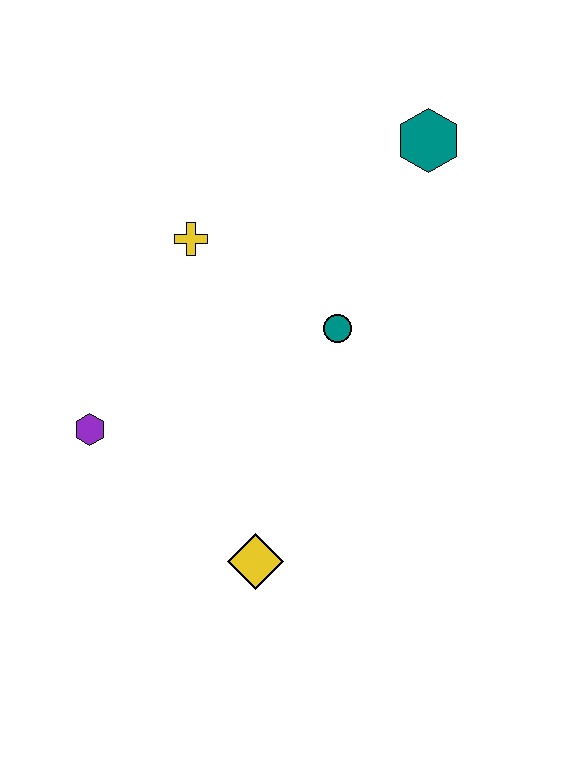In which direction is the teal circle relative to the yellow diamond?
The teal circle is above the yellow diamond.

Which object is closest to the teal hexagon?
The teal circle is closest to the teal hexagon.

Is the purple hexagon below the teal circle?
Yes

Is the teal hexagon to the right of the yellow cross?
Yes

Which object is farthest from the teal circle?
The purple hexagon is farthest from the teal circle.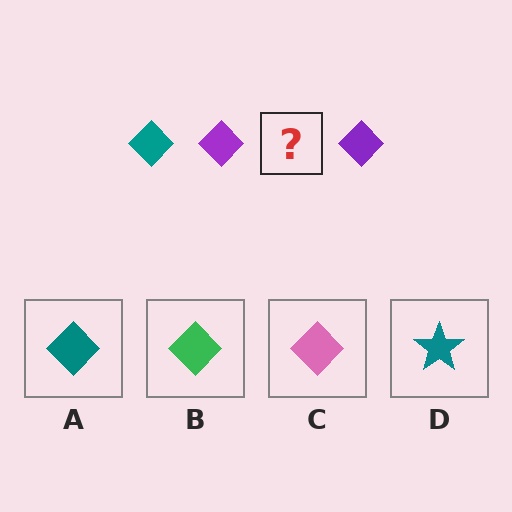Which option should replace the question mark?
Option A.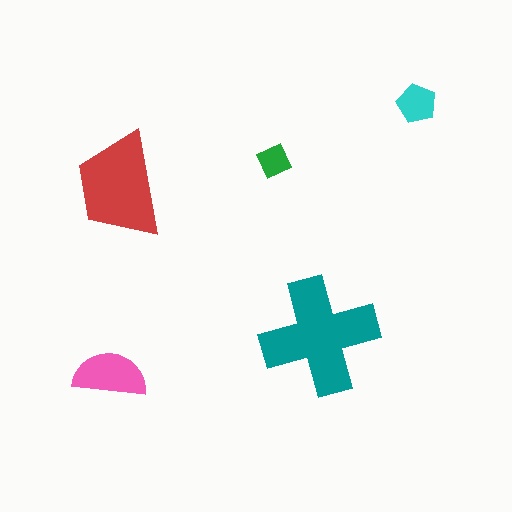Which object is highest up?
The cyan pentagon is topmost.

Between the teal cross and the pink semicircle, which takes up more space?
The teal cross.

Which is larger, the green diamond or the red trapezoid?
The red trapezoid.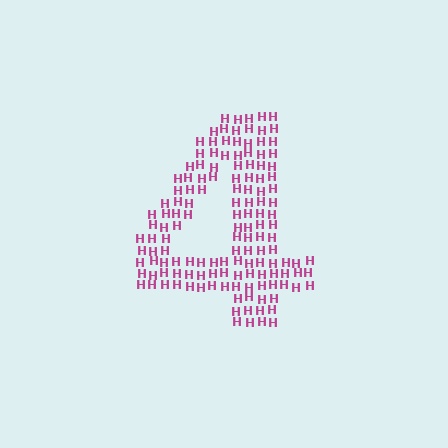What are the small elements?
The small elements are letter H's.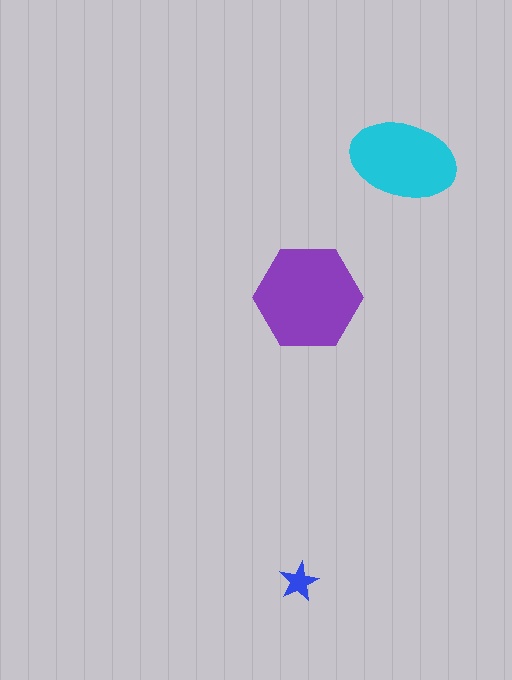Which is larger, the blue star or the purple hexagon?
The purple hexagon.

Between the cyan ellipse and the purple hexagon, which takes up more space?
The purple hexagon.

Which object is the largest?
The purple hexagon.